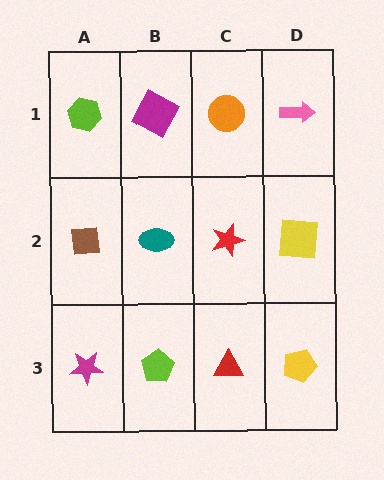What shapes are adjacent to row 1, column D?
A yellow square (row 2, column D), an orange circle (row 1, column C).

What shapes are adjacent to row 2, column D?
A pink arrow (row 1, column D), a yellow pentagon (row 3, column D), a red star (row 2, column C).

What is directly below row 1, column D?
A yellow square.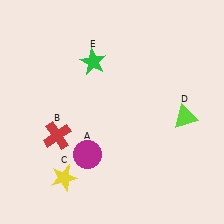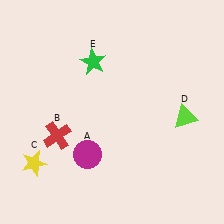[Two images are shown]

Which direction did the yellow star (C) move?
The yellow star (C) moved left.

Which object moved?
The yellow star (C) moved left.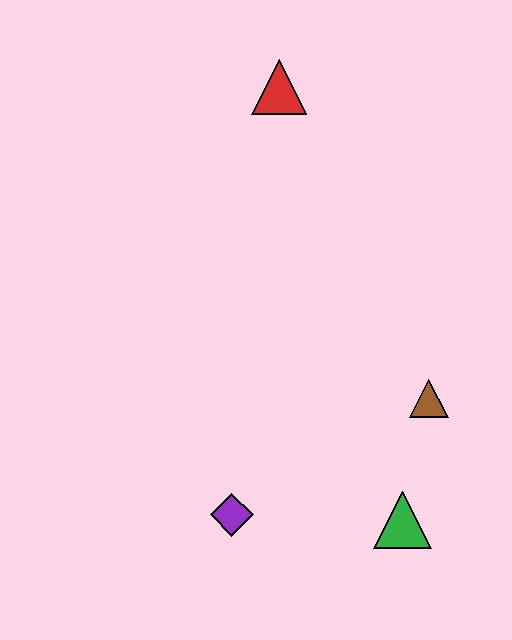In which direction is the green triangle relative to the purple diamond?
The green triangle is to the right of the purple diamond.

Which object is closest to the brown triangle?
The green triangle is closest to the brown triangle.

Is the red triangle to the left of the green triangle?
Yes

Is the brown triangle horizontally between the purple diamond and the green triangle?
No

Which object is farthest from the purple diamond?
The red triangle is farthest from the purple diamond.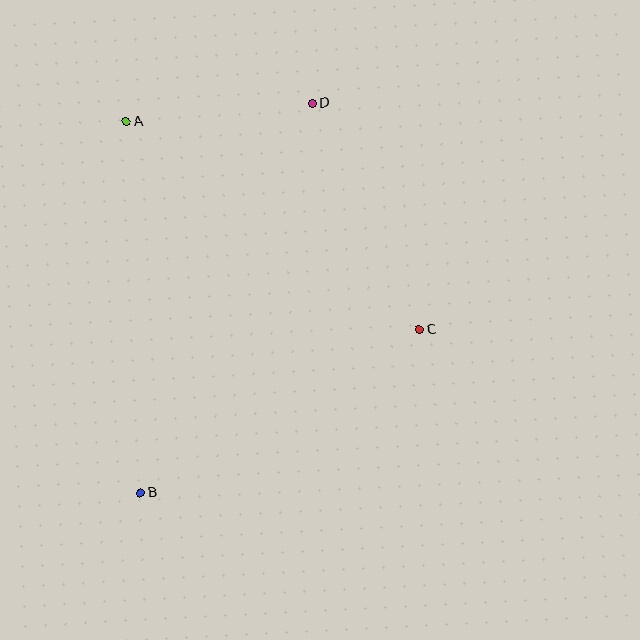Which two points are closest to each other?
Points A and D are closest to each other.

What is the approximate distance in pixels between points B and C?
The distance between B and C is approximately 323 pixels.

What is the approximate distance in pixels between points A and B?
The distance between A and B is approximately 371 pixels.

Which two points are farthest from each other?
Points B and D are farthest from each other.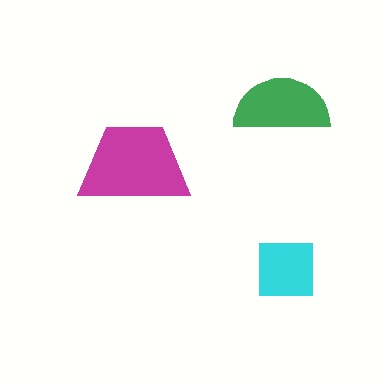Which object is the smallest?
The cyan square.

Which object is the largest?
The magenta trapezoid.